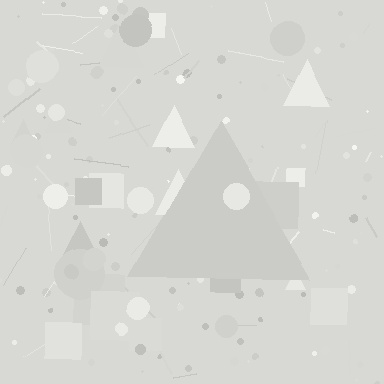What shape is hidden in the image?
A triangle is hidden in the image.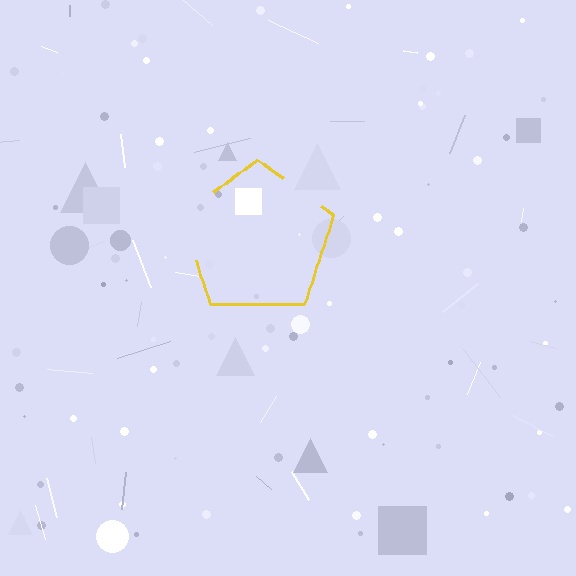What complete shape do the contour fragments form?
The contour fragments form a pentagon.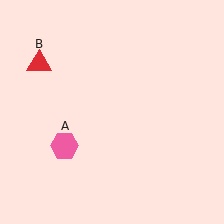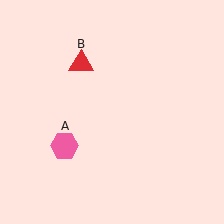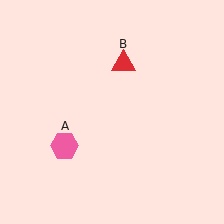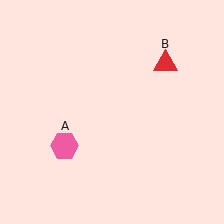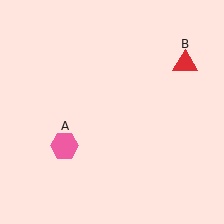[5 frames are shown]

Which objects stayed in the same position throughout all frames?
Pink hexagon (object A) remained stationary.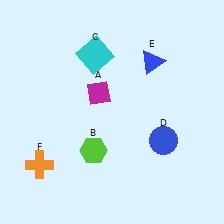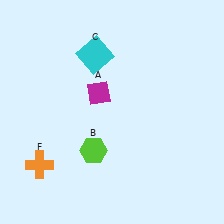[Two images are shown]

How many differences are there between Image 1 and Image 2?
There are 2 differences between the two images.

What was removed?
The blue circle (D), the blue triangle (E) were removed in Image 2.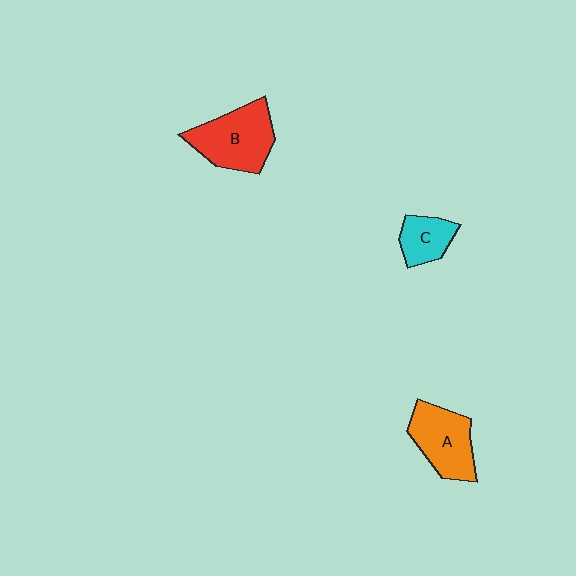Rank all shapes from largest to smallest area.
From largest to smallest: B (red), A (orange), C (cyan).